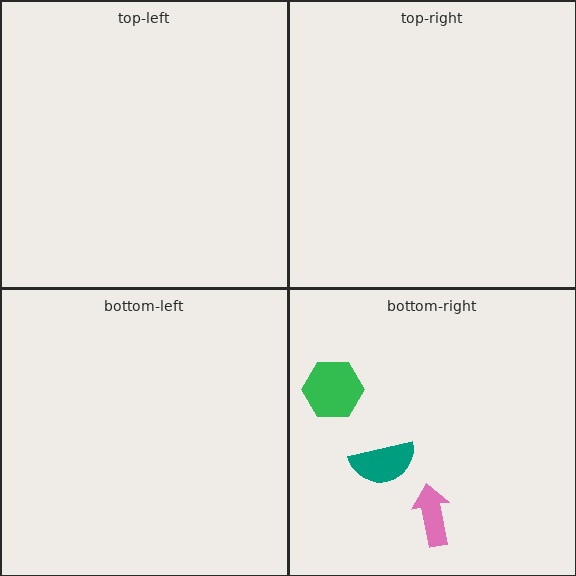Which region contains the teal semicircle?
The bottom-right region.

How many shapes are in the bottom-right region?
3.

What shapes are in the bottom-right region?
The green hexagon, the pink arrow, the teal semicircle.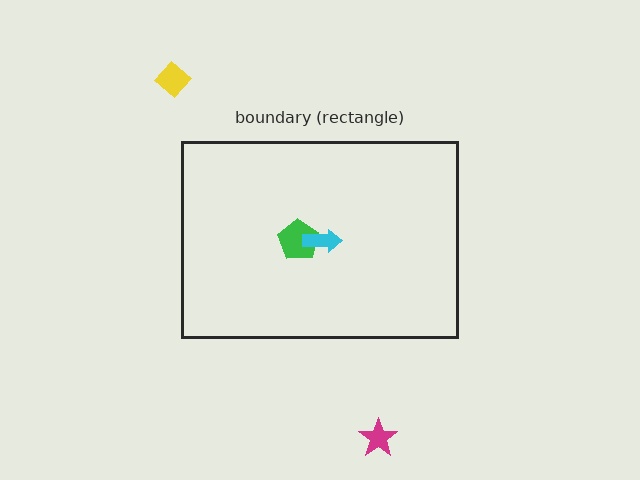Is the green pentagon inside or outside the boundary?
Inside.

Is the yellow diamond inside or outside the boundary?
Outside.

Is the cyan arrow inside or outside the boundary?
Inside.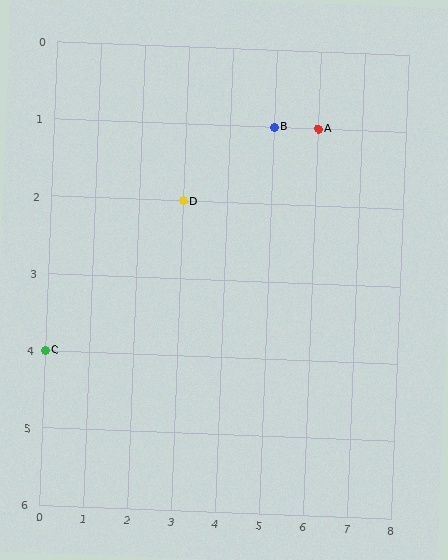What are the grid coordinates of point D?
Point D is at grid coordinates (3, 2).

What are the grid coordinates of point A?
Point A is at grid coordinates (6, 1).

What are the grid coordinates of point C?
Point C is at grid coordinates (0, 4).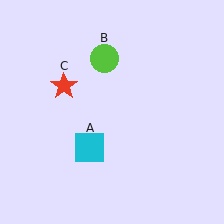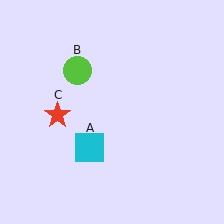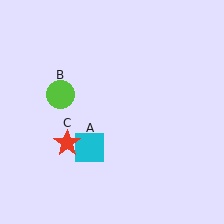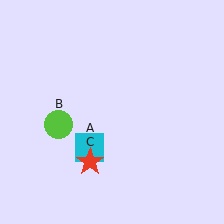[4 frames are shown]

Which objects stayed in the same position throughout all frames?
Cyan square (object A) remained stationary.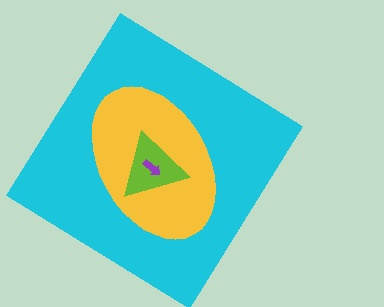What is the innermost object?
The purple arrow.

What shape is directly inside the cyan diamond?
The yellow ellipse.